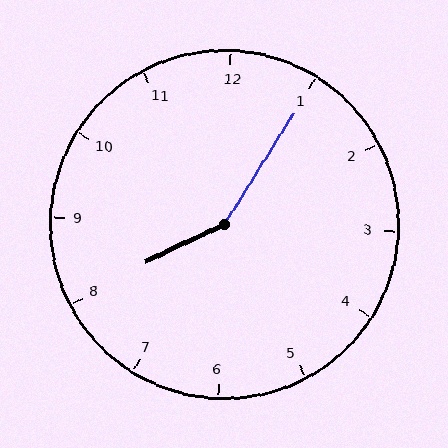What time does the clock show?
8:05.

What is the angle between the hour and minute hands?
Approximately 148 degrees.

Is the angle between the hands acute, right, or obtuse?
It is obtuse.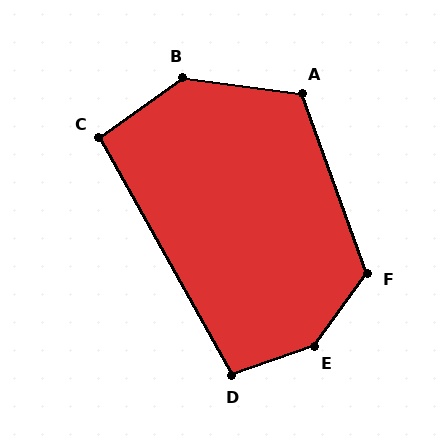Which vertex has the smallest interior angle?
C, at approximately 97 degrees.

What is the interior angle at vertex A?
Approximately 118 degrees (obtuse).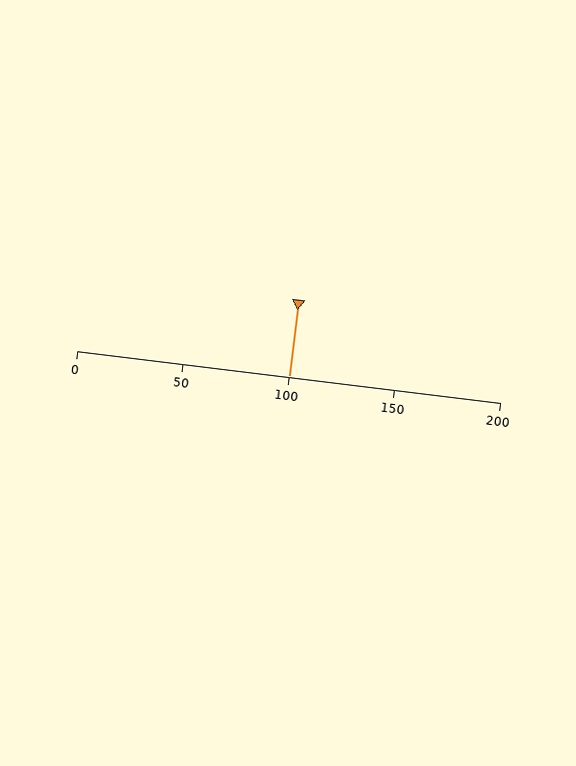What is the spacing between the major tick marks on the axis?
The major ticks are spaced 50 apart.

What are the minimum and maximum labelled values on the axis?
The axis runs from 0 to 200.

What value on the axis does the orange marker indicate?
The marker indicates approximately 100.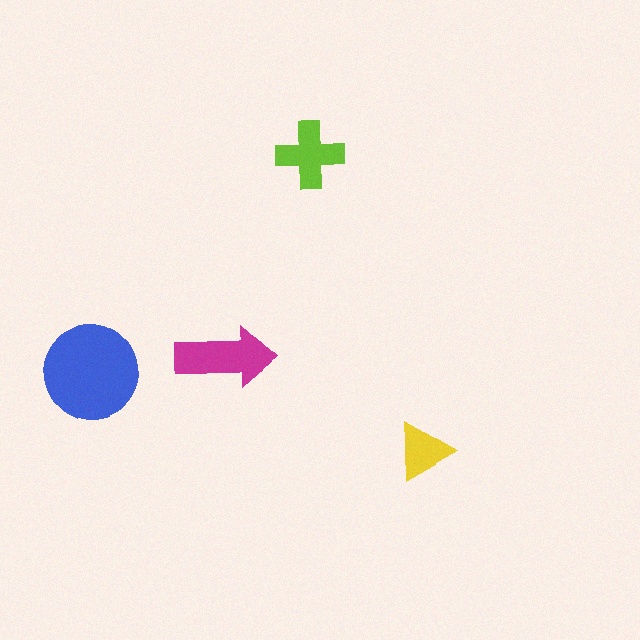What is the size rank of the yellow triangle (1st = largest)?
4th.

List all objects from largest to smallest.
The blue circle, the magenta arrow, the lime cross, the yellow triangle.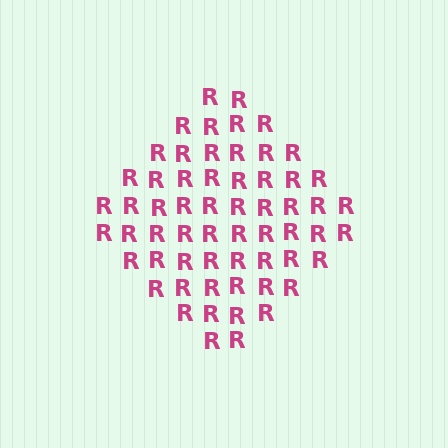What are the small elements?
The small elements are letter R's.